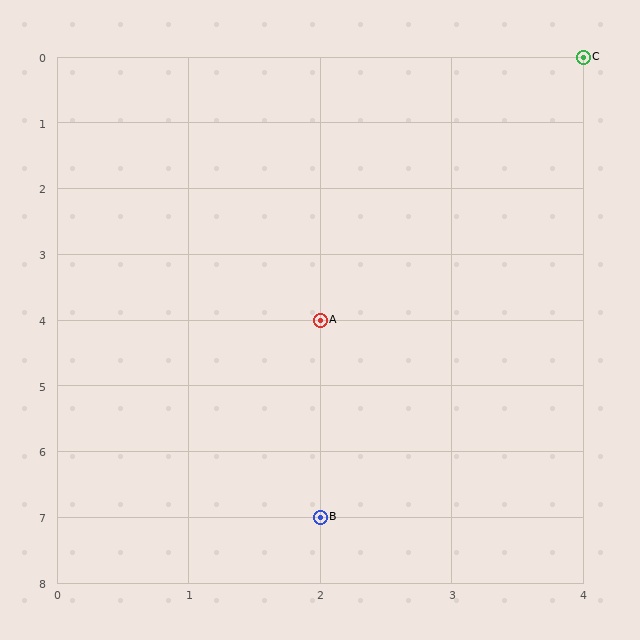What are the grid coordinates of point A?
Point A is at grid coordinates (2, 4).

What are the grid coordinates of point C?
Point C is at grid coordinates (4, 0).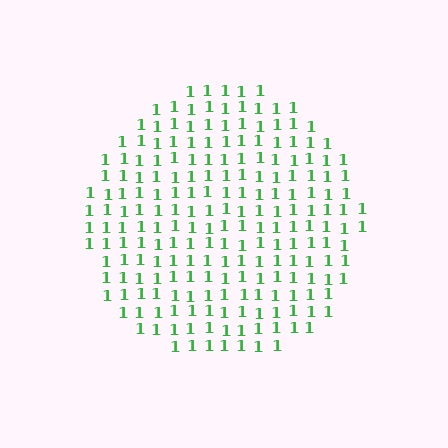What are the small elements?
The small elements are digit 1's.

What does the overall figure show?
The overall figure shows a circle.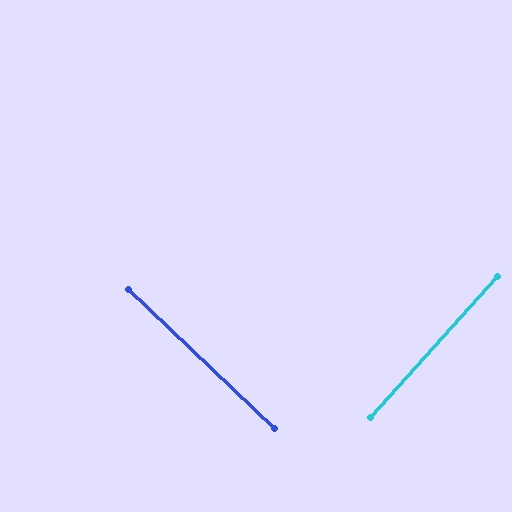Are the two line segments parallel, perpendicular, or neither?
Perpendicular — they meet at approximately 88°.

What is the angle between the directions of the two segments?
Approximately 88 degrees.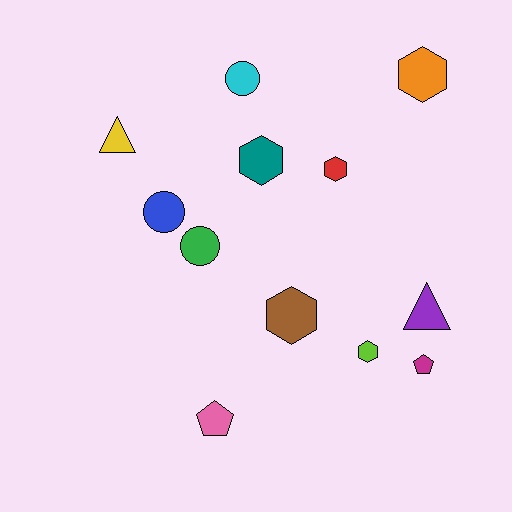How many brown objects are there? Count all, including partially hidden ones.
There is 1 brown object.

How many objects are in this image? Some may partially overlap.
There are 12 objects.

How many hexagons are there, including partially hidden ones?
There are 5 hexagons.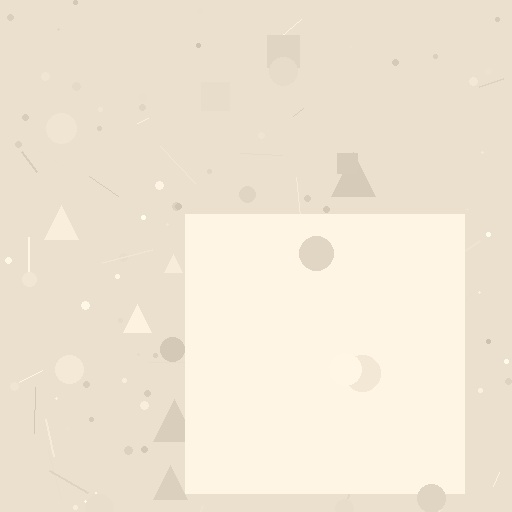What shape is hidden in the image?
A square is hidden in the image.